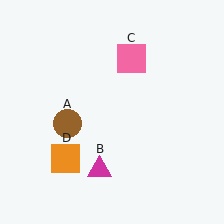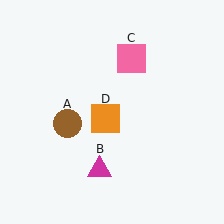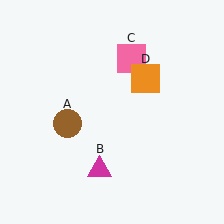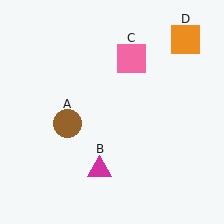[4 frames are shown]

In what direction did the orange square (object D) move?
The orange square (object D) moved up and to the right.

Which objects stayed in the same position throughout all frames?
Brown circle (object A) and magenta triangle (object B) and pink square (object C) remained stationary.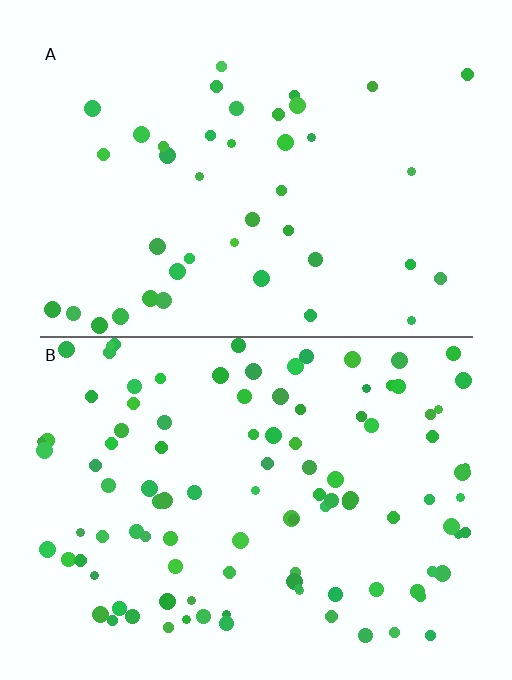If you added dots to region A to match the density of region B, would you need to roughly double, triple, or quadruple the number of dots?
Approximately triple.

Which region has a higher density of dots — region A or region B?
B (the bottom).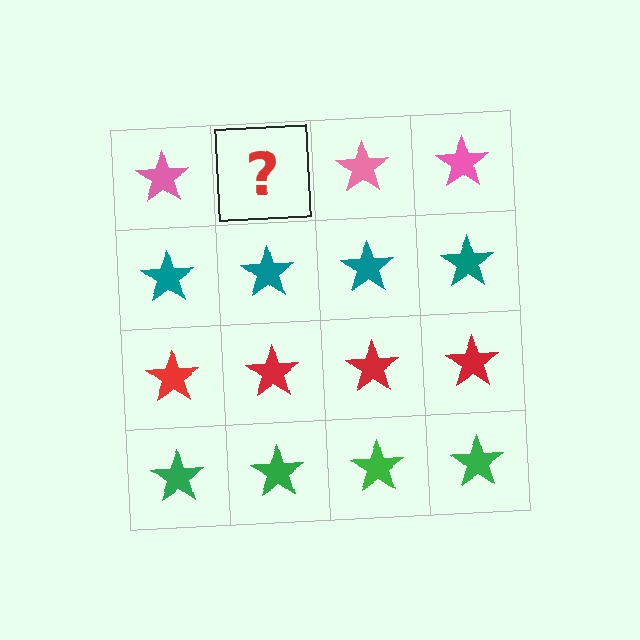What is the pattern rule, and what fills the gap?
The rule is that each row has a consistent color. The gap should be filled with a pink star.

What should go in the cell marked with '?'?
The missing cell should contain a pink star.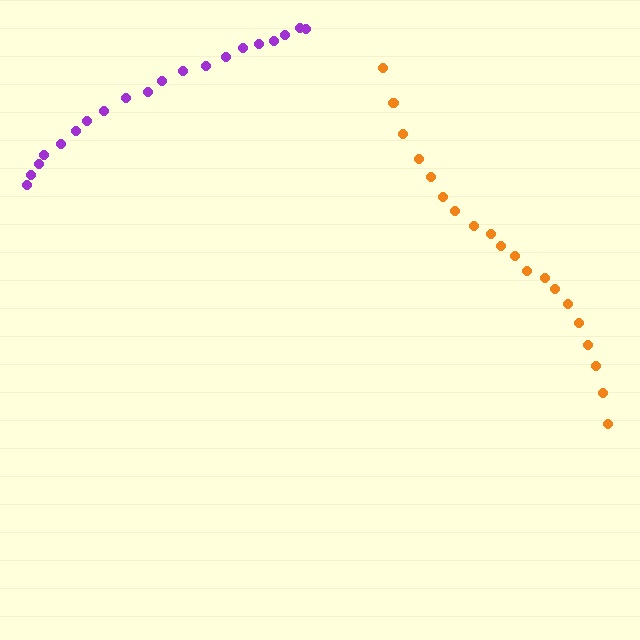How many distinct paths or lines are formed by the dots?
There are 2 distinct paths.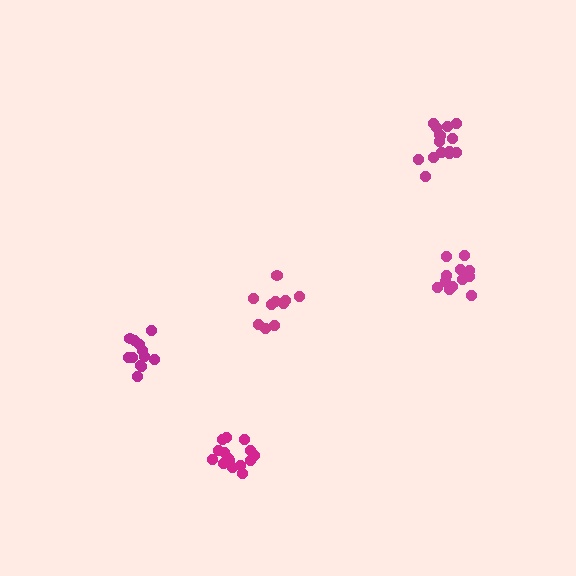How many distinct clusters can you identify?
There are 5 distinct clusters.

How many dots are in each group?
Group 1: 10 dots, Group 2: 12 dots, Group 3: 13 dots, Group 4: 15 dots, Group 5: 16 dots (66 total).